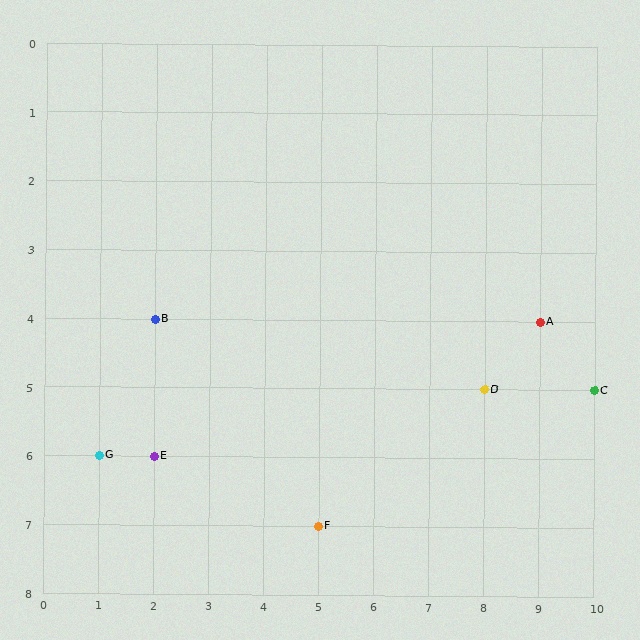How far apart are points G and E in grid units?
Points G and E are 1 column apart.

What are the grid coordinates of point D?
Point D is at grid coordinates (8, 5).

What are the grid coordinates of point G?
Point G is at grid coordinates (1, 6).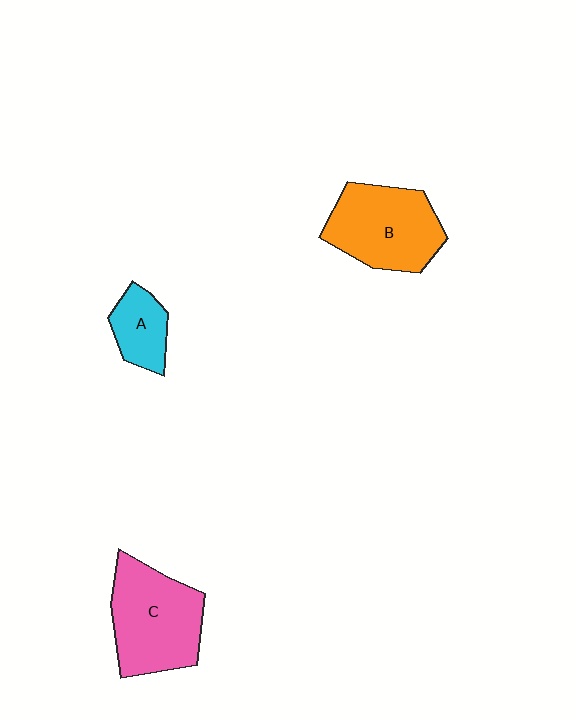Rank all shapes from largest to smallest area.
From largest to smallest: C (pink), B (orange), A (cyan).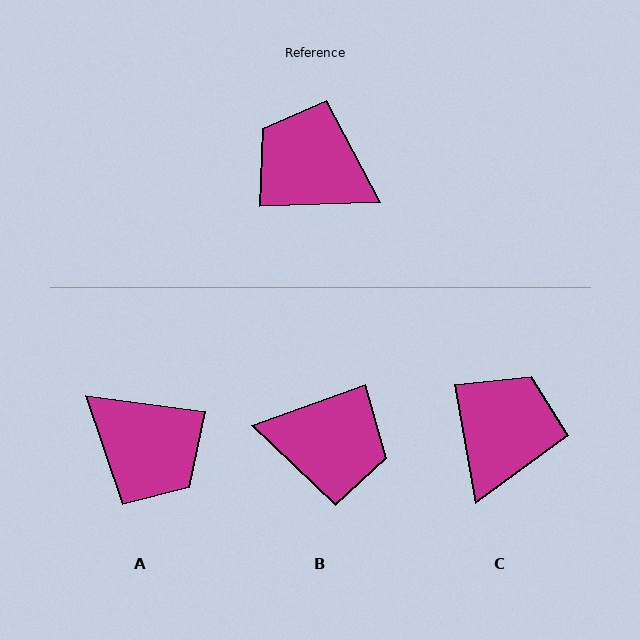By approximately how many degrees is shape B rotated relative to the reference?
Approximately 162 degrees clockwise.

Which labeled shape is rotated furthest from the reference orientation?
A, about 171 degrees away.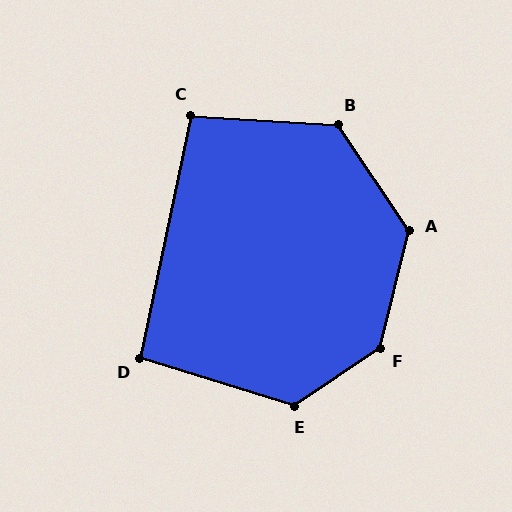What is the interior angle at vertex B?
Approximately 127 degrees (obtuse).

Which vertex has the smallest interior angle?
D, at approximately 95 degrees.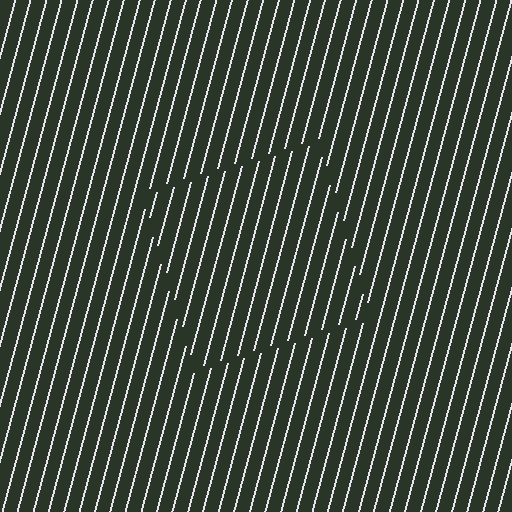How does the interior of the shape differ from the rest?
The interior of the shape contains the same grating, shifted by half a period — the contour is defined by the phase discontinuity where line-ends from the inner and outer gratings abut.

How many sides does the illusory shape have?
4 sides — the line-ends trace a square.